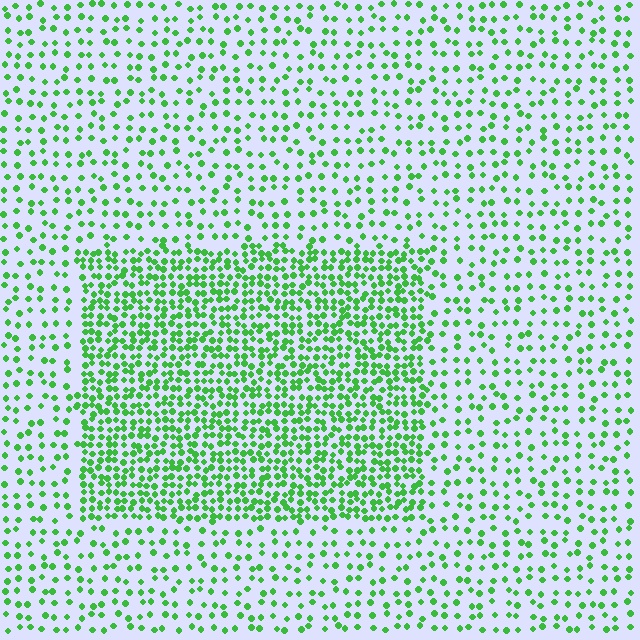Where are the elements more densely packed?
The elements are more densely packed inside the rectangle boundary.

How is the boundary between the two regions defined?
The boundary is defined by a change in element density (approximately 2.3x ratio). All elements are the same color, size, and shape.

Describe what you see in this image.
The image contains small green elements arranged at two different densities. A rectangle-shaped region is visible where the elements are more densely packed than the surrounding area.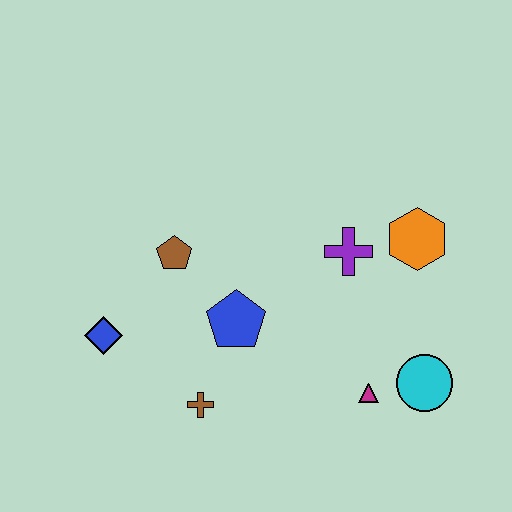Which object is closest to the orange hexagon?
The purple cross is closest to the orange hexagon.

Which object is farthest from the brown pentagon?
The cyan circle is farthest from the brown pentagon.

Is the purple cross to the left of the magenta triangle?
Yes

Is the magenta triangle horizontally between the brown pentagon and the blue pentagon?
No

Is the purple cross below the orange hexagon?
Yes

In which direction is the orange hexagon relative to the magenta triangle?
The orange hexagon is above the magenta triangle.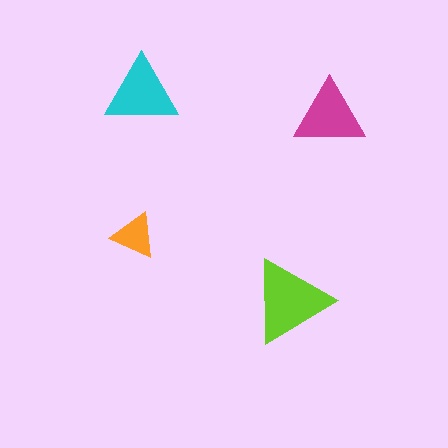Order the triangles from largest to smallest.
the lime one, the cyan one, the magenta one, the orange one.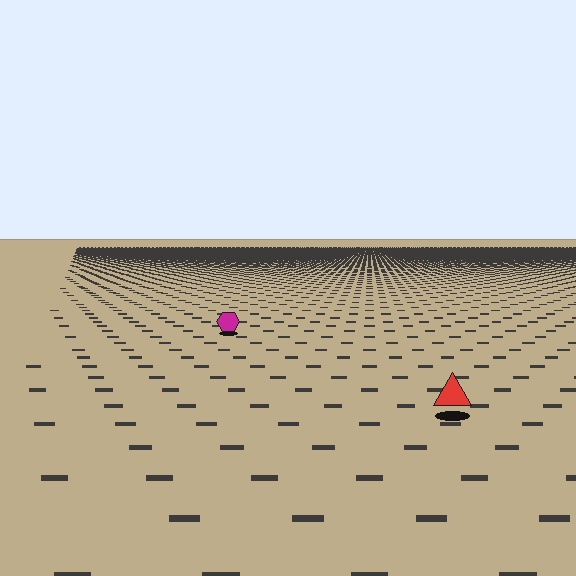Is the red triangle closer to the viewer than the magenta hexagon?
Yes. The red triangle is closer — you can tell from the texture gradient: the ground texture is coarser near it.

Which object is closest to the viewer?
The red triangle is closest. The texture marks near it are larger and more spread out.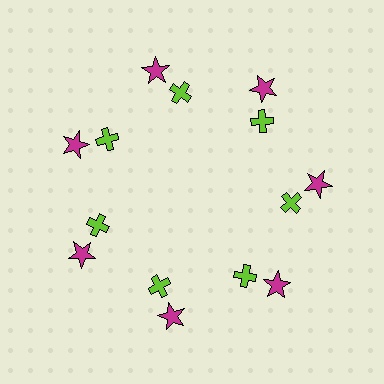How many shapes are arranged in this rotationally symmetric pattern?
There are 14 shapes, arranged in 7 groups of 2.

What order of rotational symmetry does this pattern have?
This pattern has 7-fold rotational symmetry.